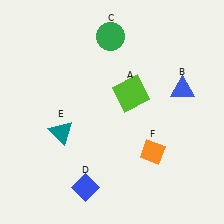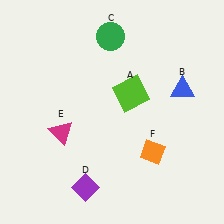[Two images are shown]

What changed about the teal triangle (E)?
In Image 1, E is teal. In Image 2, it changed to magenta.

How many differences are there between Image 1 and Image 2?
There are 2 differences between the two images.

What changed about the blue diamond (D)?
In Image 1, D is blue. In Image 2, it changed to purple.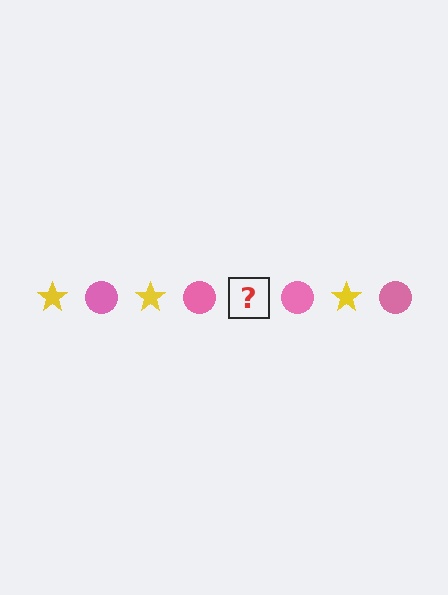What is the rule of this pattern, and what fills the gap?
The rule is that the pattern alternates between yellow star and pink circle. The gap should be filled with a yellow star.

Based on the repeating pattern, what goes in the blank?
The blank should be a yellow star.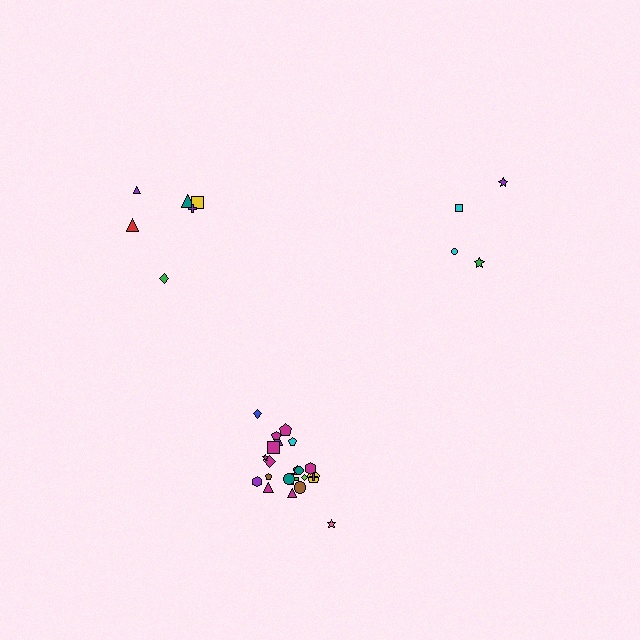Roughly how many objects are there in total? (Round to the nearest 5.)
Roughly 30 objects in total.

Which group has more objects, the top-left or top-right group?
The top-left group.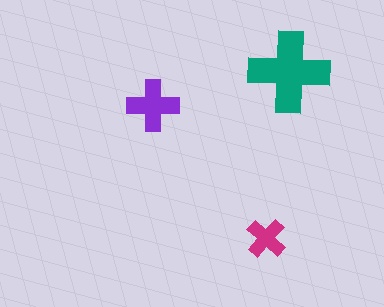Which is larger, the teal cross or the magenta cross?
The teal one.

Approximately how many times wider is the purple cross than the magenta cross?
About 1.5 times wider.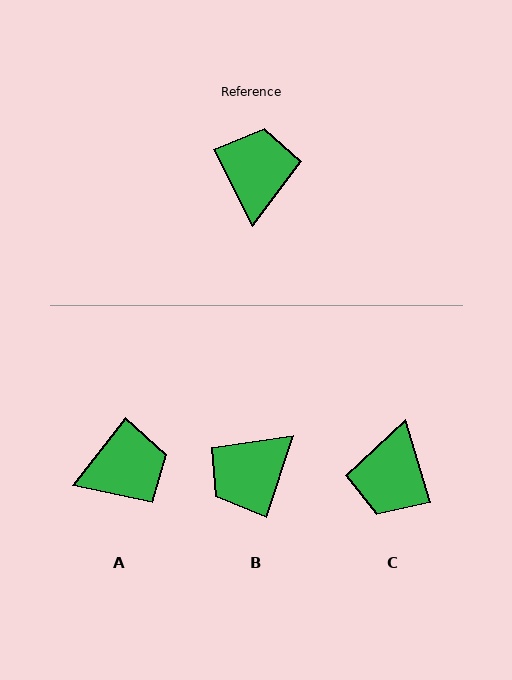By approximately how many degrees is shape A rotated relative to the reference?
Approximately 65 degrees clockwise.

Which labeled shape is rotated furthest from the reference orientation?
C, about 170 degrees away.